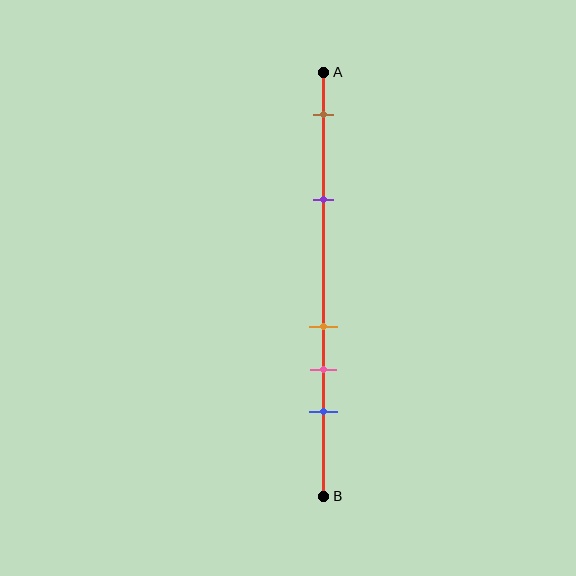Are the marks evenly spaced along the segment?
No, the marks are not evenly spaced.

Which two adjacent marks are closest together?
The orange and pink marks are the closest adjacent pair.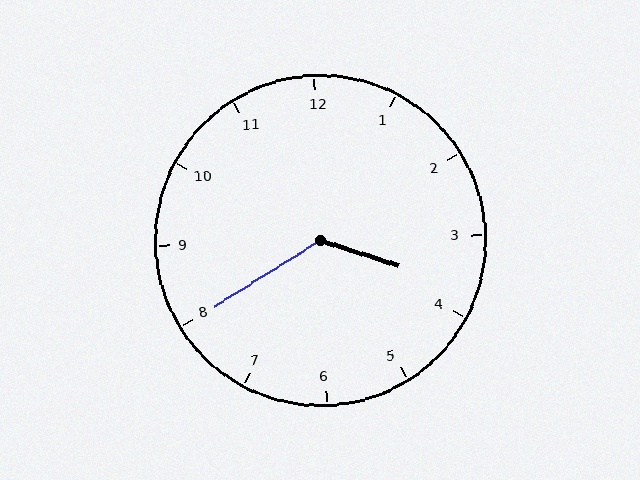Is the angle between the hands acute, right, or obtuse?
It is obtuse.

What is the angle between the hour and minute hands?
Approximately 130 degrees.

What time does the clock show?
3:40.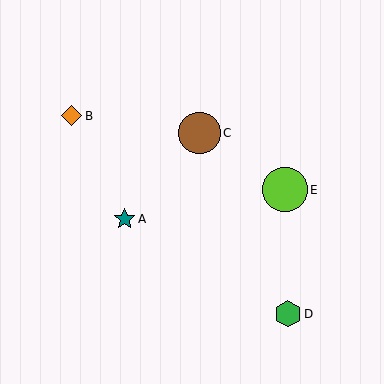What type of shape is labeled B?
Shape B is an orange diamond.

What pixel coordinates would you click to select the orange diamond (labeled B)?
Click at (72, 116) to select the orange diamond B.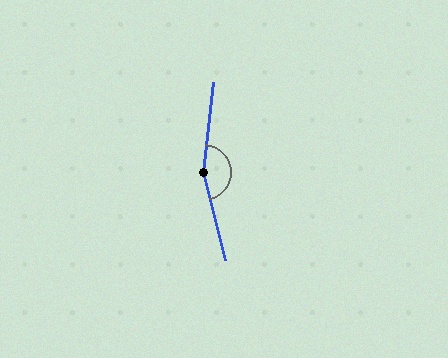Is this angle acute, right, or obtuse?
It is obtuse.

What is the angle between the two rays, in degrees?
Approximately 159 degrees.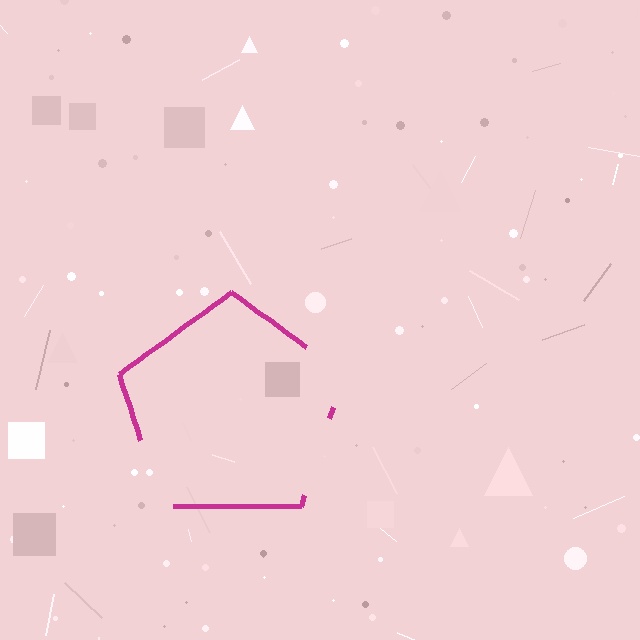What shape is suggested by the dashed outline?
The dashed outline suggests a pentagon.